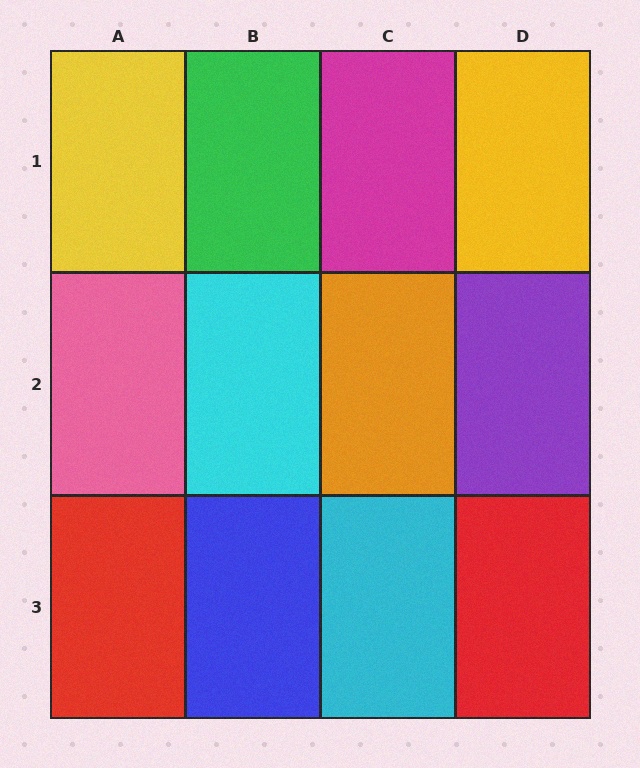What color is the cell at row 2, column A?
Pink.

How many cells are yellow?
2 cells are yellow.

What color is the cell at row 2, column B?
Cyan.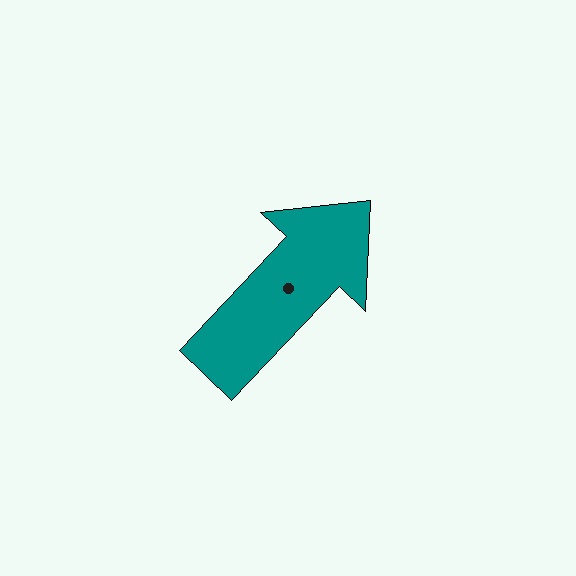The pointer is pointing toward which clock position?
Roughly 1 o'clock.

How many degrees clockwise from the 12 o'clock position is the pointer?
Approximately 43 degrees.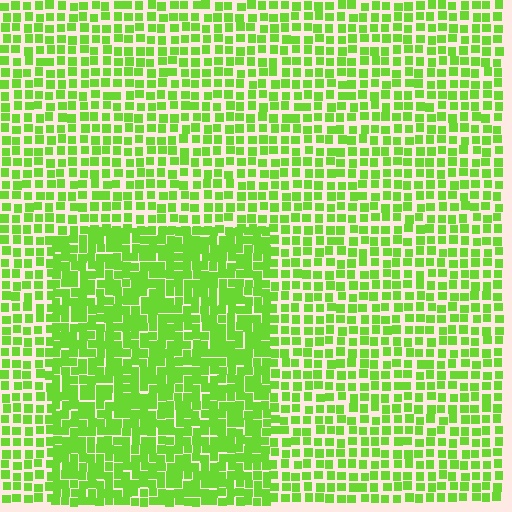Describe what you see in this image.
The image contains small lime elements arranged at two different densities. A rectangle-shaped region is visible where the elements are more densely packed than the surrounding area.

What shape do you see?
I see a rectangle.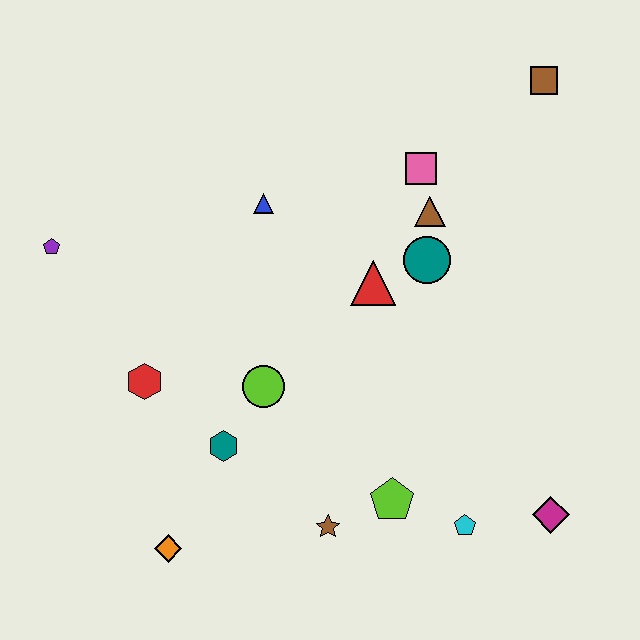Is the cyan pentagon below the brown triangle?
Yes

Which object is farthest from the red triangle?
The orange diamond is farthest from the red triangle.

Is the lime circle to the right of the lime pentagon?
No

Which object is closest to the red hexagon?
The teal hexagon is closest to the red hexagon.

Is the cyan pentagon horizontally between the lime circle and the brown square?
Yes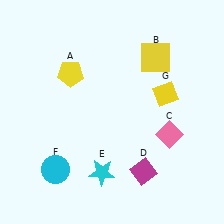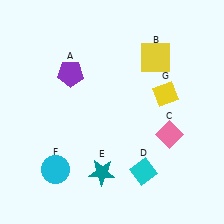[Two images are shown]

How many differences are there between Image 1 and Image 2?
There are 3 differences between the two images.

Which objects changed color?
A changed from yellow to purple. D changed from magenta to cyan. E changed from cyan to teal.